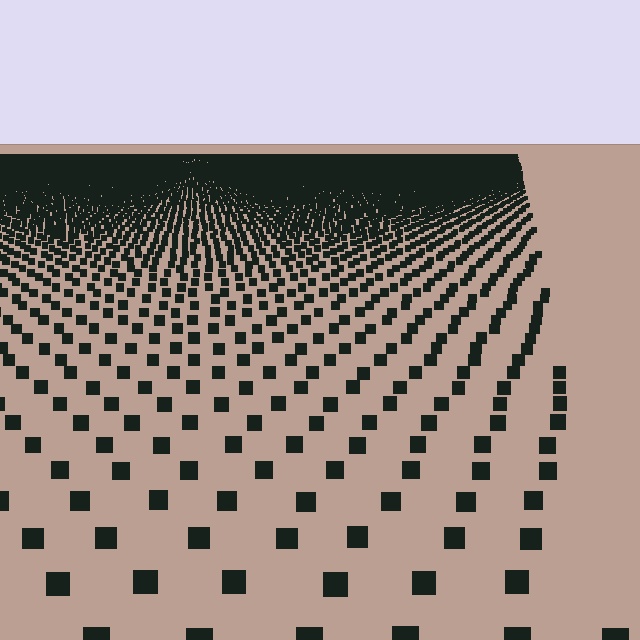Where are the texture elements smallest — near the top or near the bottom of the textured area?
Near the top.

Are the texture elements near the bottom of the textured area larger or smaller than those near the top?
Larger. Near the bottom, elements are closer to the viewer and appear at a bigger on-screen size.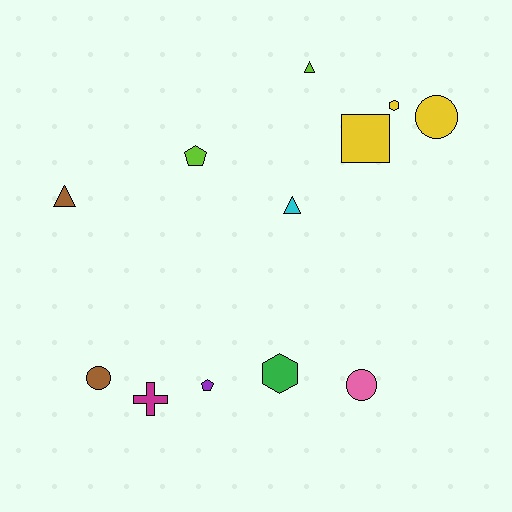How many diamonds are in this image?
There are no diamonds.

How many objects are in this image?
There are 12 objects.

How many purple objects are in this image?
There is 1 purple object.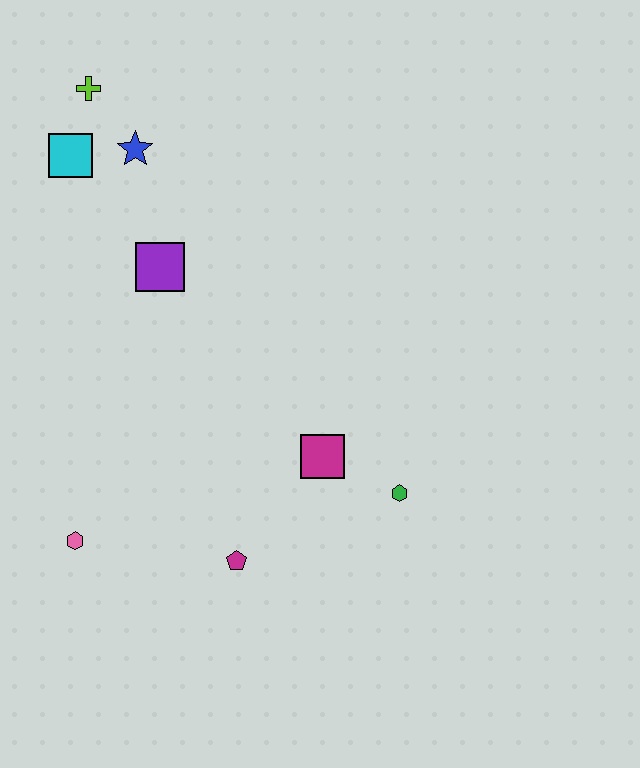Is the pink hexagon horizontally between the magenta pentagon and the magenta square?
No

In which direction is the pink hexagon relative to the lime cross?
The pink hexagon is below the lime cross.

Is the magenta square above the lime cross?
No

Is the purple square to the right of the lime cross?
Yes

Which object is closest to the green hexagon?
The magenta square is closest to the green hexagon.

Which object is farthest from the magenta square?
The lime cross is farthest from the magenta square.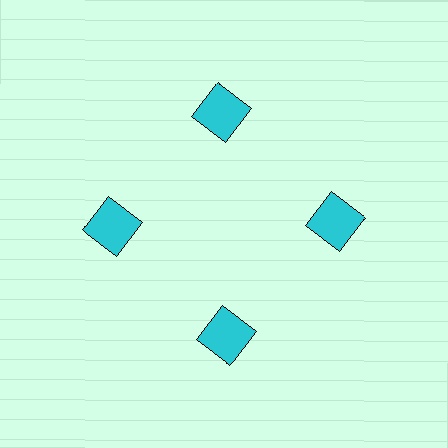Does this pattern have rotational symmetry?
Yes, this pattern has 4-fold rotational symmetry. It looks the same after rotating 90 degrees around the center.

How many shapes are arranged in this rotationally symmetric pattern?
There are 4 shapes, arranged in 4 groups of 1.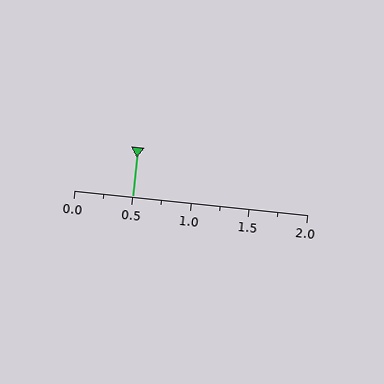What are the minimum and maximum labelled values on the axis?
The axis runs from 0.0 to 2.0.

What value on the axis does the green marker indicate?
The marker indicates approximately 0.5.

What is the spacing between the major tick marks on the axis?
The major ticks are spaced 0.5 apart.